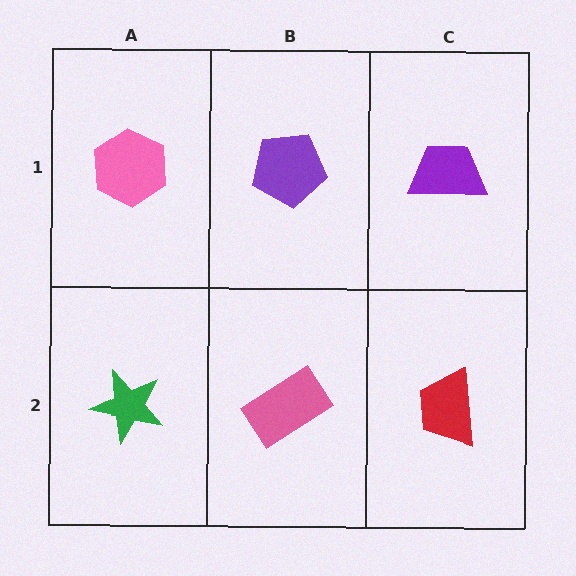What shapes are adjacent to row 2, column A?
A pink hexagon (row 1, column A), a pink rectangle (row 2, column B).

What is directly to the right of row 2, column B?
A red trapezoid.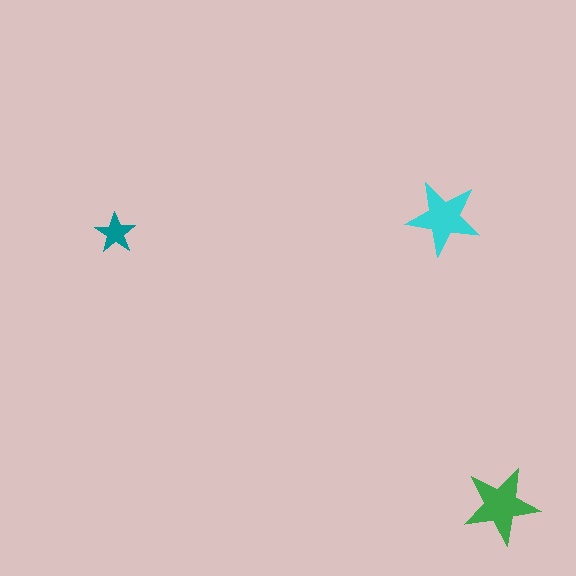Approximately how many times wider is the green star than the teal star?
About 2 times wider.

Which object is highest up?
The cyan star is topmost.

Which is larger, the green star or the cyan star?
The green one.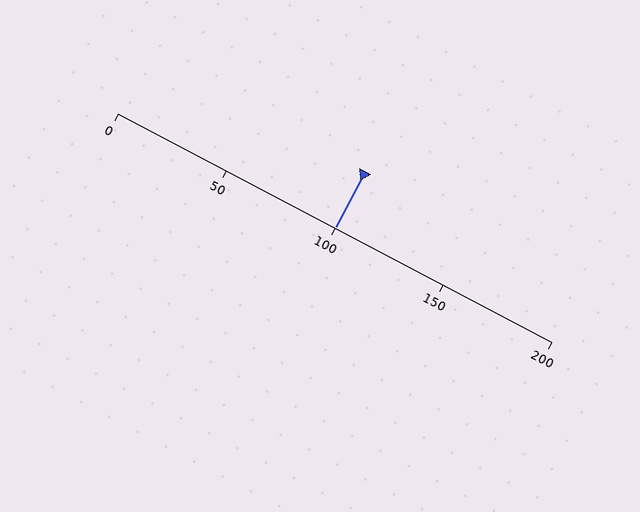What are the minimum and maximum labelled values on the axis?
The axis runs from 0 to 200.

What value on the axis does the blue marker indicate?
The marker indicates approximately 100.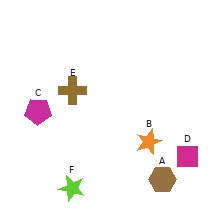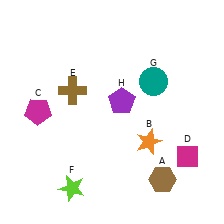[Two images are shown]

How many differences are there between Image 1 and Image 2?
There are 2 differences between the two images.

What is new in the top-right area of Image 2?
A purple pentagon (H) was added in the top-right area of Image 2.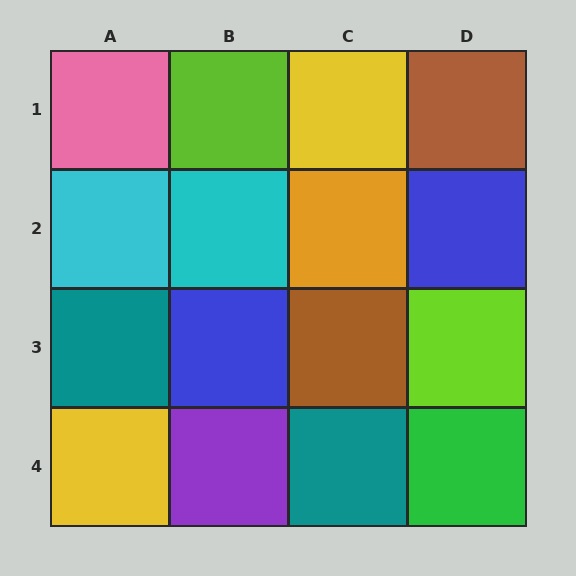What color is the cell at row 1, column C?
Yellow.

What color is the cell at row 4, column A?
Yellow.